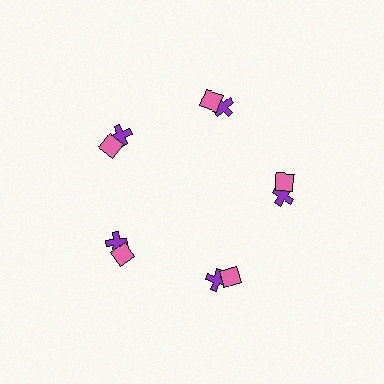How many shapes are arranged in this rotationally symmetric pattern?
There are 10 shapes, arranged in 5 groups of 2.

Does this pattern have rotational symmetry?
Yes, this pattern has 5-fold rotational symmetry. It looks the same after rotating 72 degrees around the center.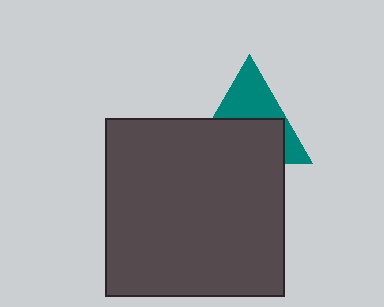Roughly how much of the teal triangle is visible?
A small part of it is visible (roughly 43%).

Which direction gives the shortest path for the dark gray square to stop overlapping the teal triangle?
Moving down gives the shortest separation.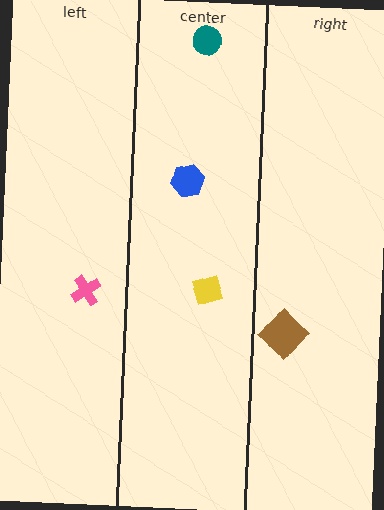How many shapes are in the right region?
1.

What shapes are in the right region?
The brown diamond.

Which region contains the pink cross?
The left region.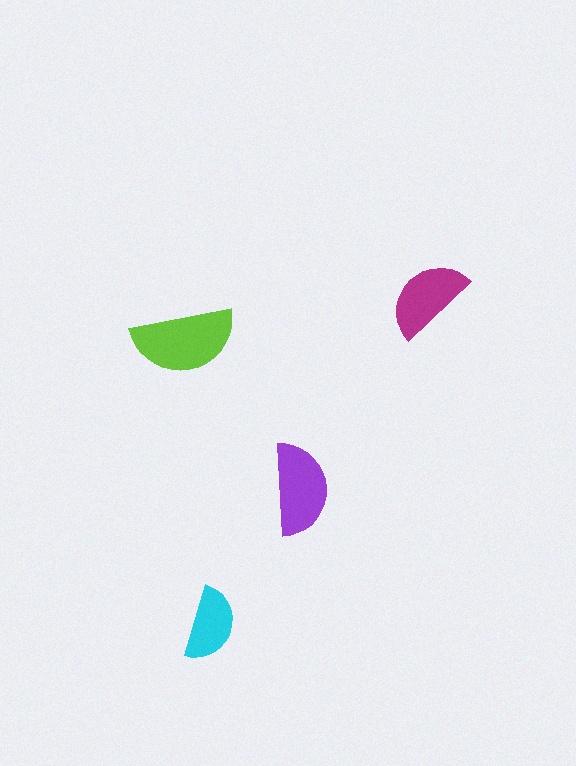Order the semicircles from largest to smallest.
the lime one, the purple one, the magenta one, the cyan one.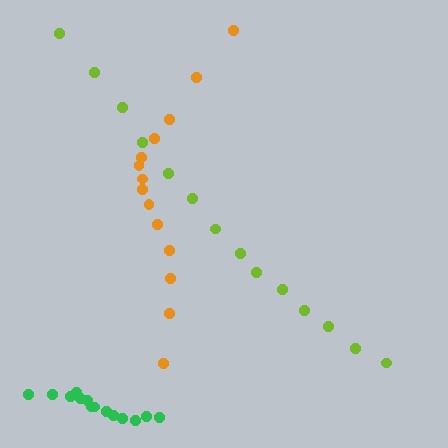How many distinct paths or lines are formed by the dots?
There are 3 distinct paths.